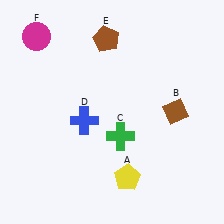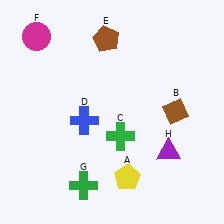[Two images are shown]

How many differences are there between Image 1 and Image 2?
There are 2 differences between the two images.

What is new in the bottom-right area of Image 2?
A purple triangle (H) was added in the bottom-right area of Image 2.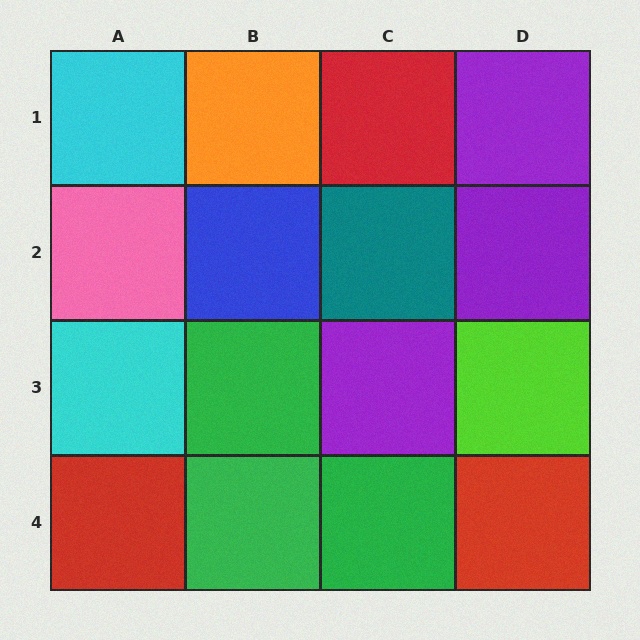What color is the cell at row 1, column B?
Orange.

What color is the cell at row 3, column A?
Cyan.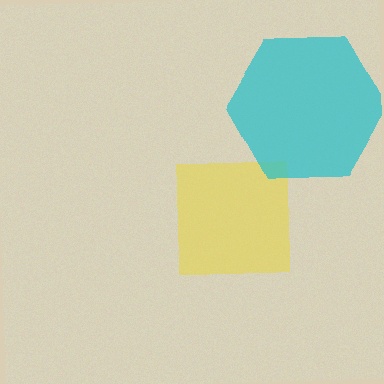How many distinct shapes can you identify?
There are 2 distinct shapes: a yellow square, a cyan hexagon.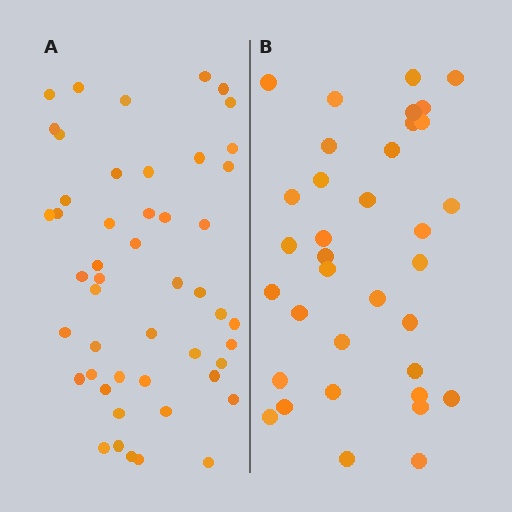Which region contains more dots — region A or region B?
Region A (the left region) has more dots.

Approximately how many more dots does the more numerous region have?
Region A has approximately 15 more dots than region B.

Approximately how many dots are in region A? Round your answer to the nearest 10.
About 50 dots. (The exact count is 49, which rounds to 50.)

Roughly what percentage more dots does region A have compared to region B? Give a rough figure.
About 40% more.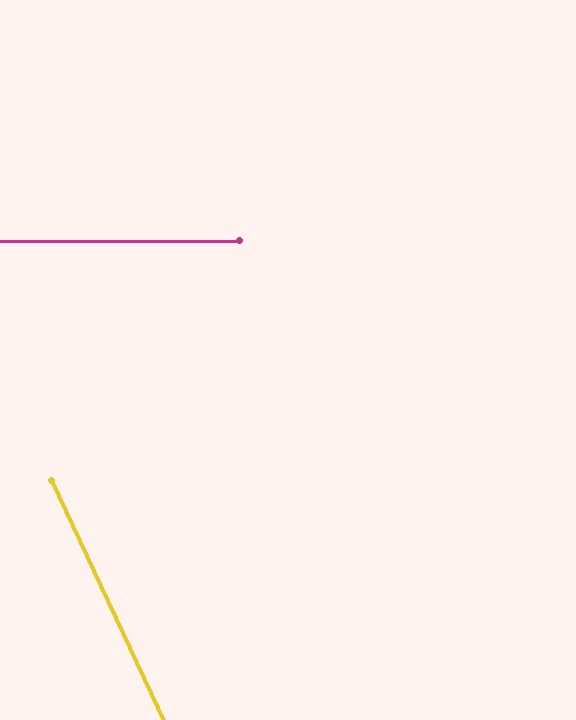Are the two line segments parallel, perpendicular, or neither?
Neither parallel nor perpendicular — they differ by about 65°.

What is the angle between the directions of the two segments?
Approximately 65 degrees.